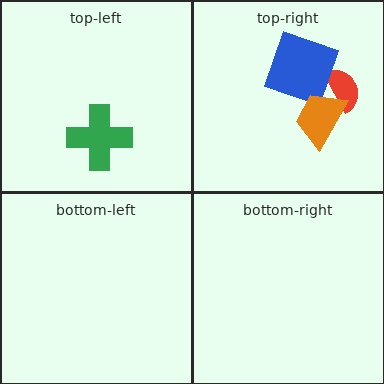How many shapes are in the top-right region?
3.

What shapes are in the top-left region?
The green cross.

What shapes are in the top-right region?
The red semicircle, the blue square, the orange trapezoid.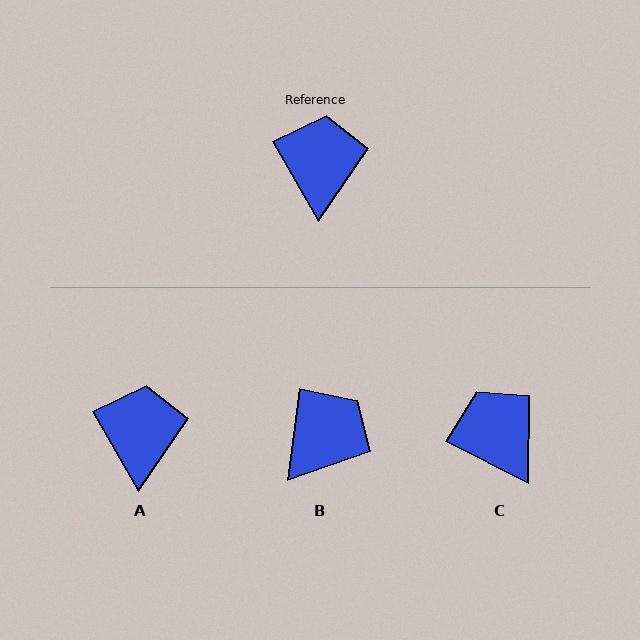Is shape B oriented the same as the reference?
No, it is off by about 37 degrees.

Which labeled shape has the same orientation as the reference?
A.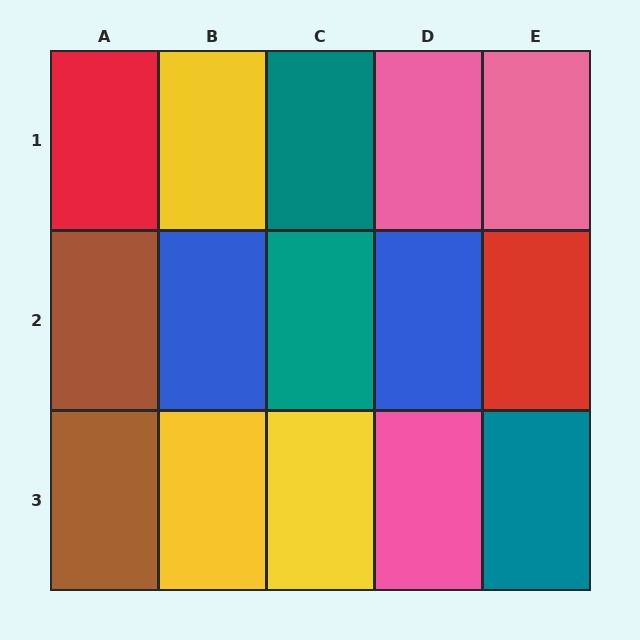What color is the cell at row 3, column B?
Yellow.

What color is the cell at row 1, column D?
Pink.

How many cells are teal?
3 cells are teal.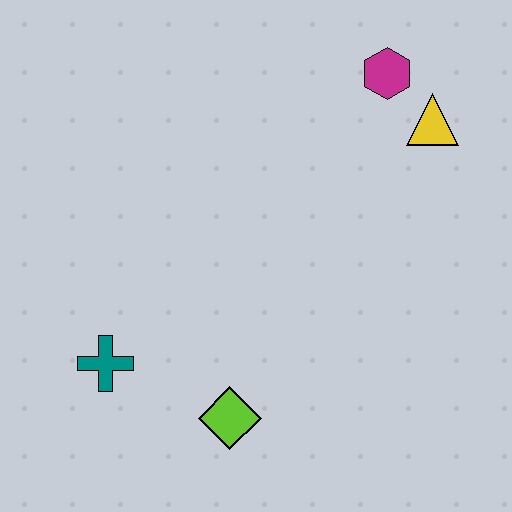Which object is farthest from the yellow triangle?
The teal cross is farthest from the yellow triangle.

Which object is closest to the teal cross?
The lime diamond is closest to the teal cross.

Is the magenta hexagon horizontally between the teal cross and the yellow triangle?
Yes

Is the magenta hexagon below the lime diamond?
No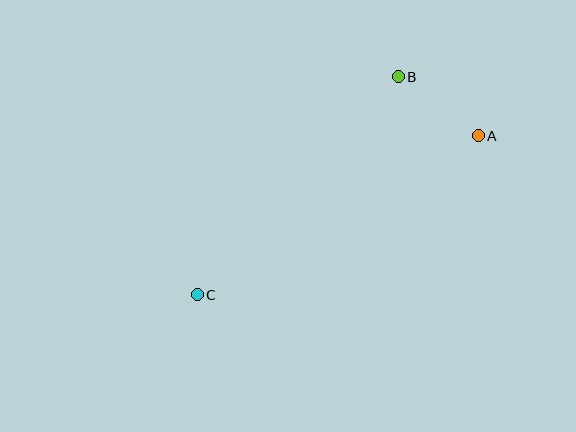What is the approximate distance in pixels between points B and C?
The distance between B and C is approximately 296 pixels.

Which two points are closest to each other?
Points A and B are closest to each other.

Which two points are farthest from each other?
Points A and C are farthest from each other.